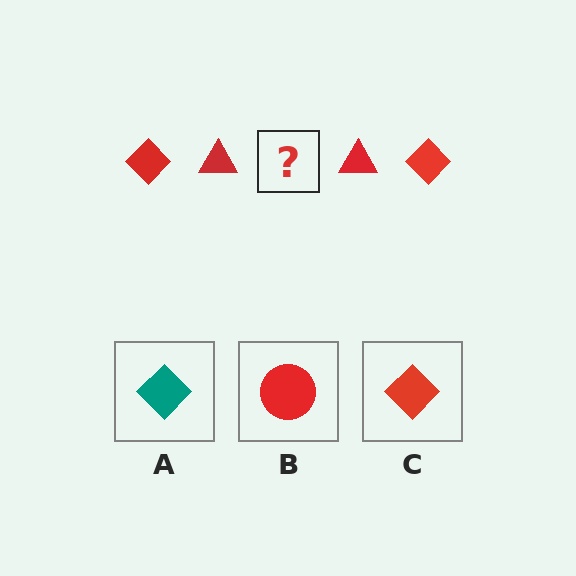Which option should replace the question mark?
Option C.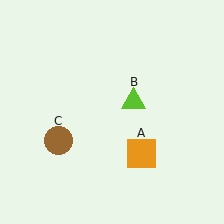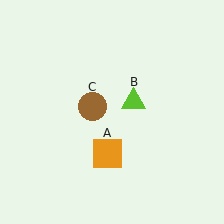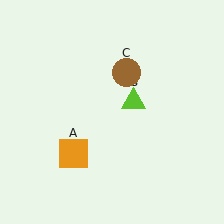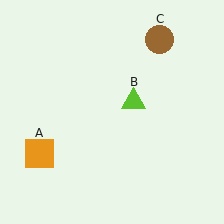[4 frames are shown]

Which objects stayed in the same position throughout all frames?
Lime triangle (object B) remained stationary.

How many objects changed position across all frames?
2 objects changed position: orange square (object A), brown circle (object C).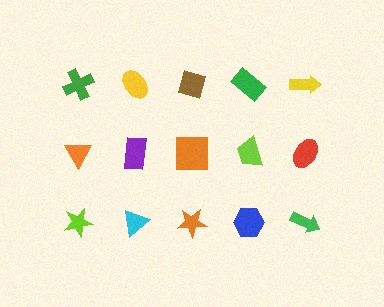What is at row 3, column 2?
A cyan triangle.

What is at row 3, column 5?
A green arrow.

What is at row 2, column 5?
A red ellipse.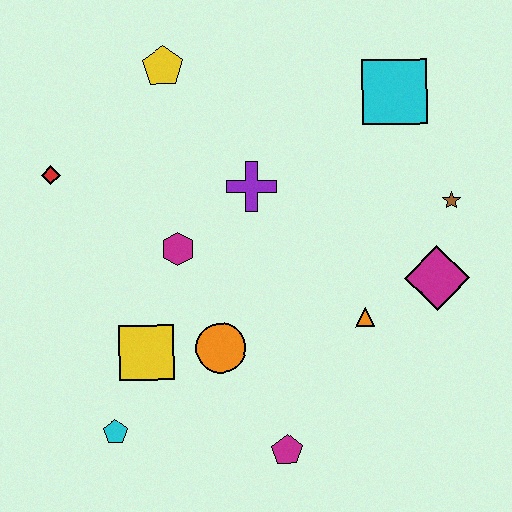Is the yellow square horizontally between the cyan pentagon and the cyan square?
Yes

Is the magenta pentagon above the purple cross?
No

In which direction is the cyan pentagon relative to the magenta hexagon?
The cyan pentagon is below the magenta hexagon.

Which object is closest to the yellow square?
The orange circle is closest to the yellow square.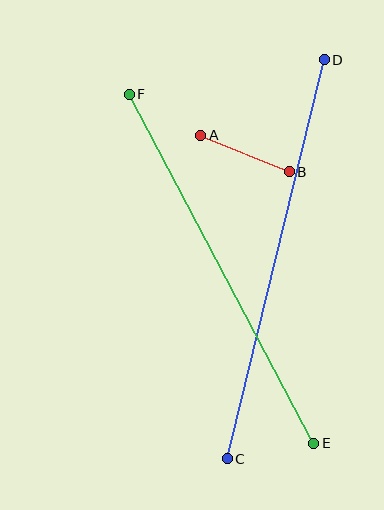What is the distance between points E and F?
The distance is approximately 395 pixels.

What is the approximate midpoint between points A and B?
The midpoint is at approximately (245, 154) pixels.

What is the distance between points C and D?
The distance is approximately 411 pixels.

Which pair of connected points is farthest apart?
Points C and D are farthest apart.